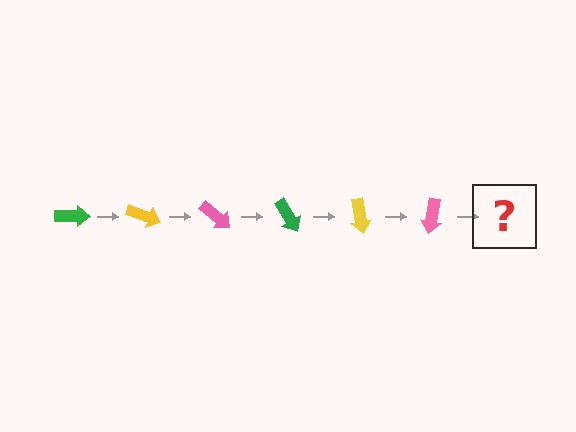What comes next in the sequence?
The next element should be a green arrow, rotated 120 degrees from the start.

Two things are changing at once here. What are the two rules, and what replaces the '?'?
The two rules are that it rotates 20 degrees each step and the color cycles through green, yellow, and pink. The '?' should be a green arrow, rotated 120 degrees from the start.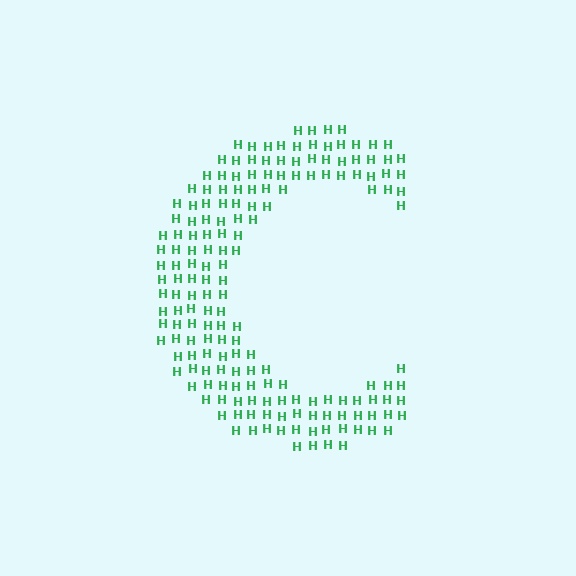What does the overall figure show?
The overall figure shows the letter C.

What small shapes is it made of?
It is made of small letter H's.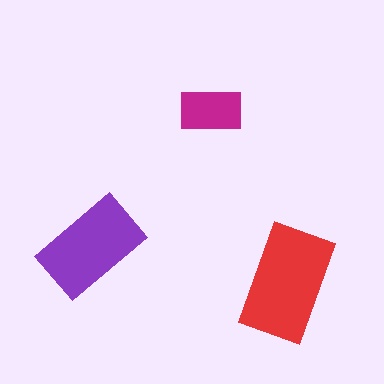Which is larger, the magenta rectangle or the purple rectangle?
The purple one.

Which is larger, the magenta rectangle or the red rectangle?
The red one.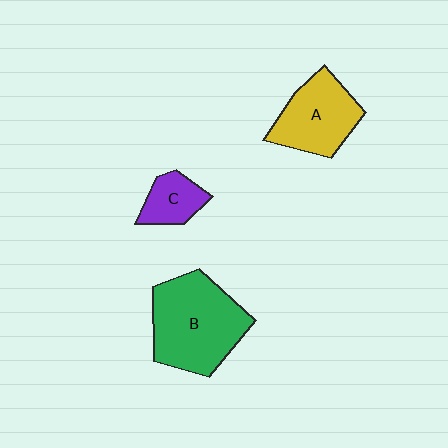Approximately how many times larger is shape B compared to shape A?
Approximately 1.4 times.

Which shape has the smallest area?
Shape C (purple).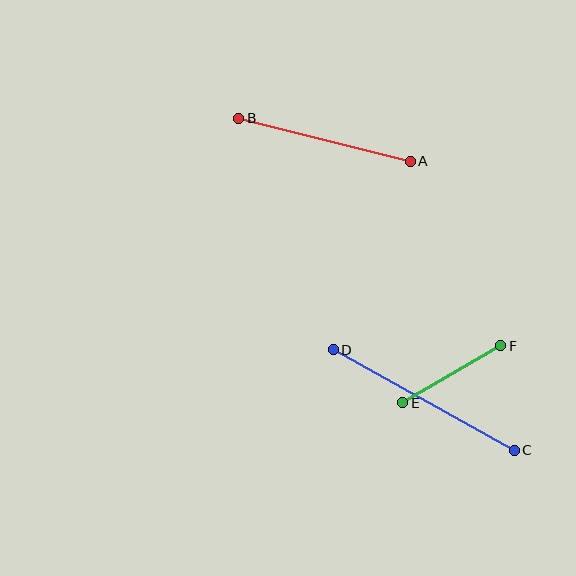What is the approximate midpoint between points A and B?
The midpoint is at approximately (324, 140) pixels.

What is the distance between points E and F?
The distance is approximately 113 pixels.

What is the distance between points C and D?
The distance is approximately 207 pixels.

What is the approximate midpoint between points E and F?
The midpoint is at approximately (452, 374) pixels.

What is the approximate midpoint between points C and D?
The midpoint is at approximately (424, 400) pixels.